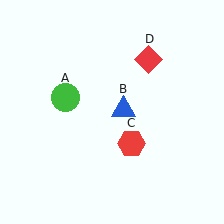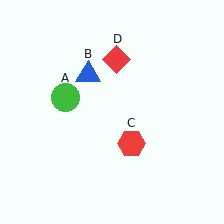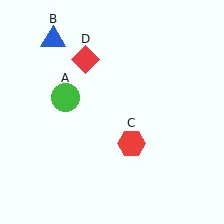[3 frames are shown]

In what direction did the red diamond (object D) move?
The red diamond (object D) moved left.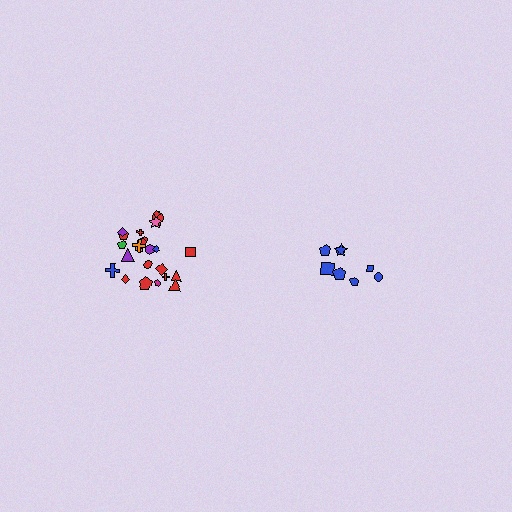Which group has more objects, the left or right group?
The left group.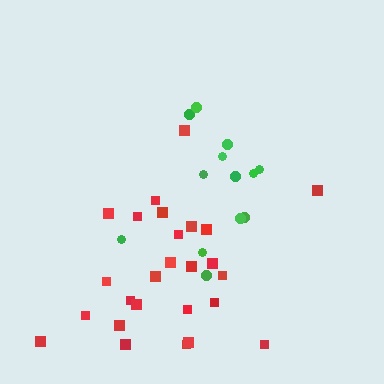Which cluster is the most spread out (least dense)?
Green.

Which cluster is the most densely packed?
Red.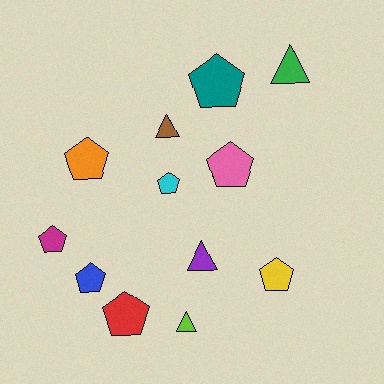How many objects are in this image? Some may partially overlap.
There are 12 objects.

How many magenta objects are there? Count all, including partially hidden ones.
There is 1 magenta object.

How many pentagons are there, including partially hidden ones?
There are 8 pentagons.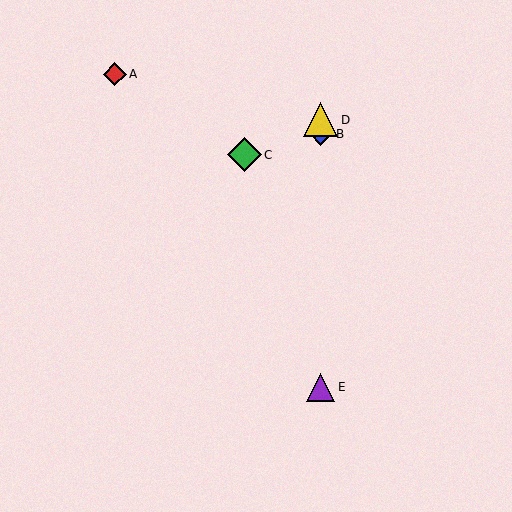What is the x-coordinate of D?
Object D is at x≈321.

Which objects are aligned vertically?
Objects B, D, E are aligned vertically.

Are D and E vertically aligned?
Yes, both are at x≈321.